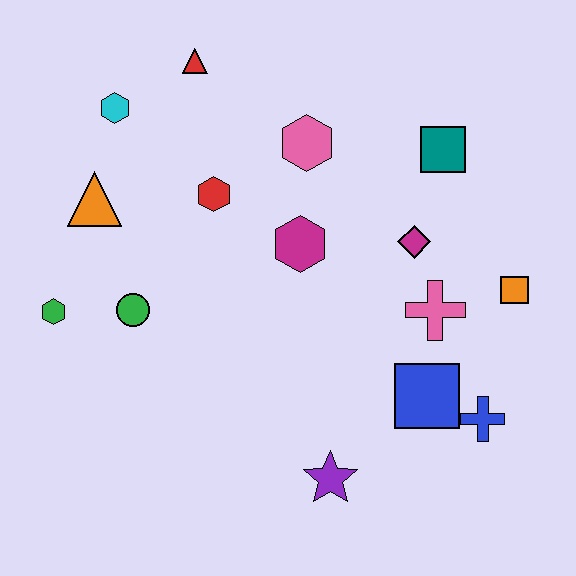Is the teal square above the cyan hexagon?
No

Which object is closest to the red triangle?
The cyan hexagon is closest to the red triangle.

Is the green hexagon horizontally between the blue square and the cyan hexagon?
No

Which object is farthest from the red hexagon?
The blue cross is farthest from the red hexagon.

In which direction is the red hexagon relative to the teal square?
The red hexagon is to the left of the teal square.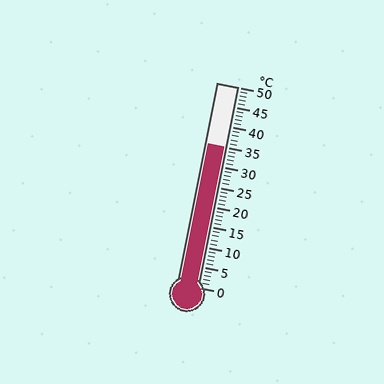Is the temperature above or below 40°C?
The temperature is below 40°C.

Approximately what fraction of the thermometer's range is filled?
The thermometer is filled to approximately 70% of its range.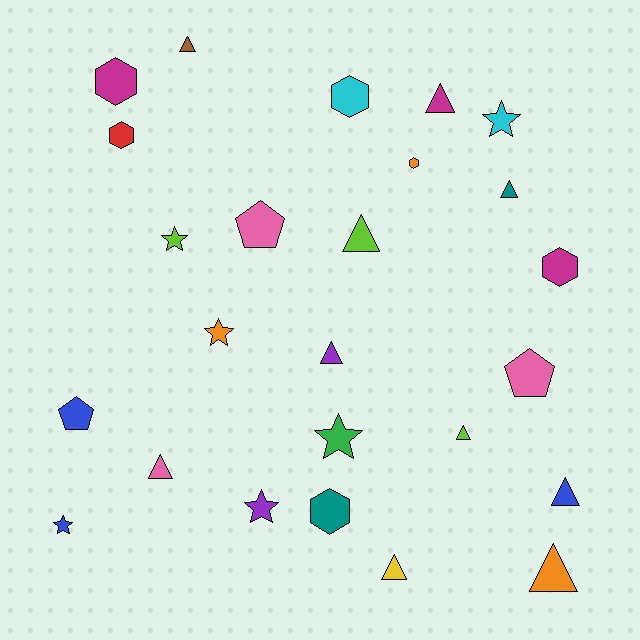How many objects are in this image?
There are 25 objects.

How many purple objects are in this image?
There are 2 purple objects.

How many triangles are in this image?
There are 10 triangles.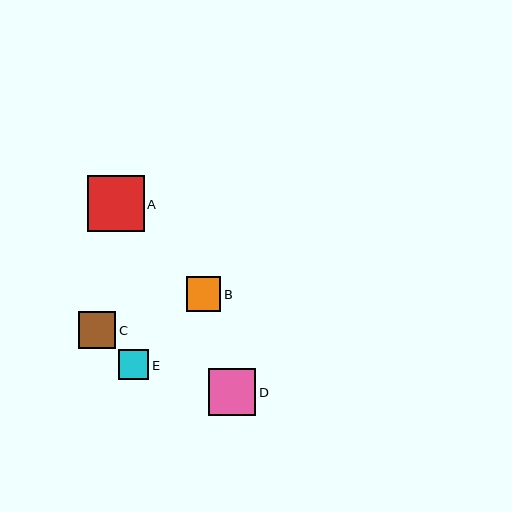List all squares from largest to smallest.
From largest to smallest: A, D, C, B, E.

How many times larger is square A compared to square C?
Square A is approximately 1.5 times the size of square C.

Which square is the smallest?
Square E is the smallest with a size of approximately 30 pixels.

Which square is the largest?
Square A is the largest with a size of approximately 57 pixels.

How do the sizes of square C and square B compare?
Square C and square B are approximately the same size.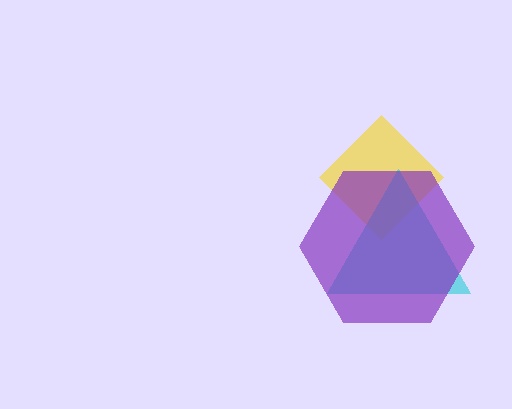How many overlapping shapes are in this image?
There are 3 overlapping shapes in the image.